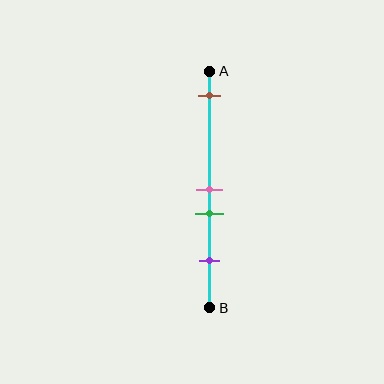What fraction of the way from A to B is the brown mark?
The brown mark is approximately 10% (0.1) of the way from A to B.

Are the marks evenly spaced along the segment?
No, the marks are not evenly spaced.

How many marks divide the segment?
There are 4 marks dividing the segment.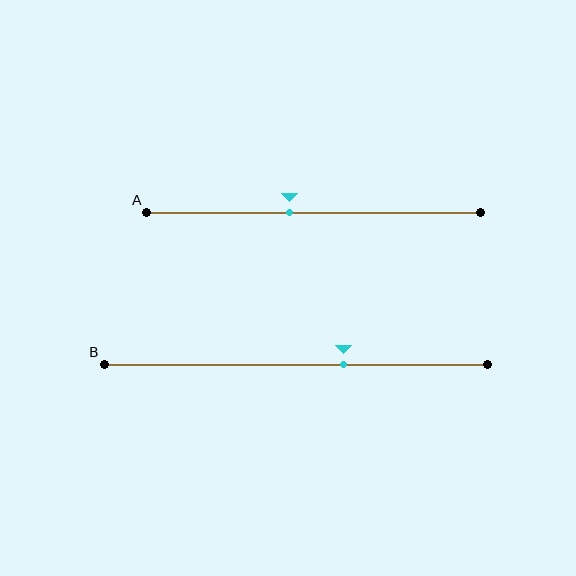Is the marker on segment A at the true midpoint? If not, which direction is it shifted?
No, the marker on segment A is shifted to the left by about 7% of the segment length.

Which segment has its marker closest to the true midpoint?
Segment A has its marker closest to the true midpoint.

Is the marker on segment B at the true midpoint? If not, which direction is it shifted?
No, the marker on segment B is shifted to the right by about 12% of the segment length.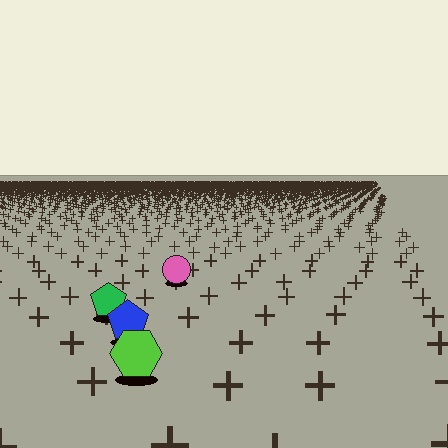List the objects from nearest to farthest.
From nearest to farthest: the lime hexagon, the blue pentagon, the green pentagon, the pink circle.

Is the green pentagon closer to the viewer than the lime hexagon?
No. The lime hexagon is closer — you can tell from the texture gradient: the ground texture is coarser near it.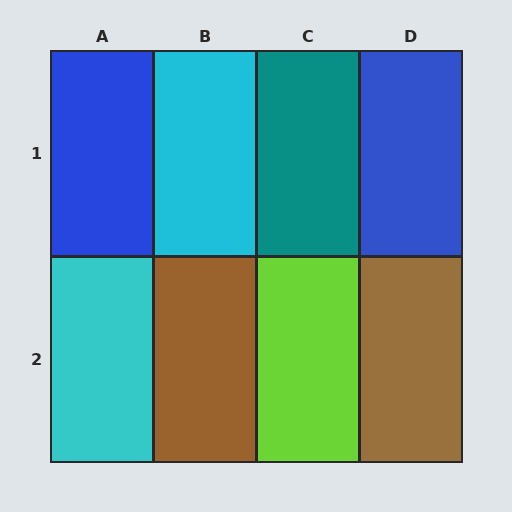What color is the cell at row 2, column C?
Lime.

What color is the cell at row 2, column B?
Brown.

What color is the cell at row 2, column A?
Cyan.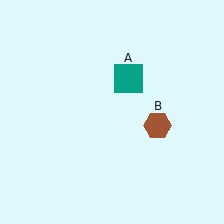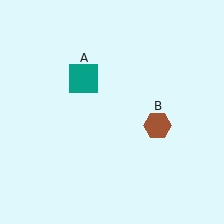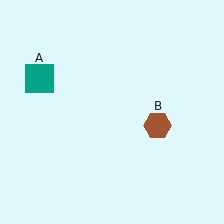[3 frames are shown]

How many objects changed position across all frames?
1 object changed position: teal square (object A).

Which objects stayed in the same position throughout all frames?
Brown hexagon (object B) remained stationary.